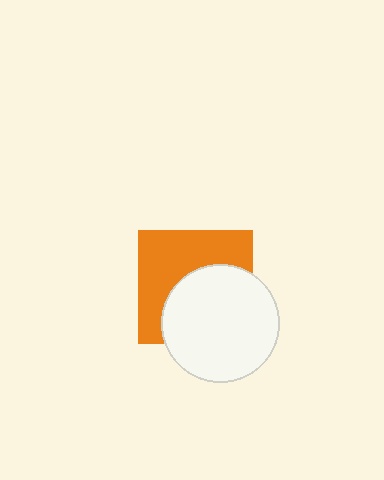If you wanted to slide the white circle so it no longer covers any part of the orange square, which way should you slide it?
Slide it toward the lower-right — that is the most direct way to separate the two shapes.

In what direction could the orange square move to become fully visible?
The orange square could move toward the upper-left. That would shift it out from behind the white circle entirely.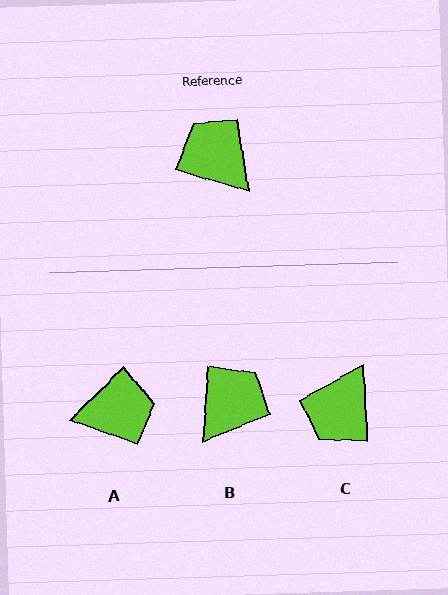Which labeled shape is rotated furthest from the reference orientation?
A, about 119 degrees away.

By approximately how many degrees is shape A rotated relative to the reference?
Approximately 119 degrees clockwise.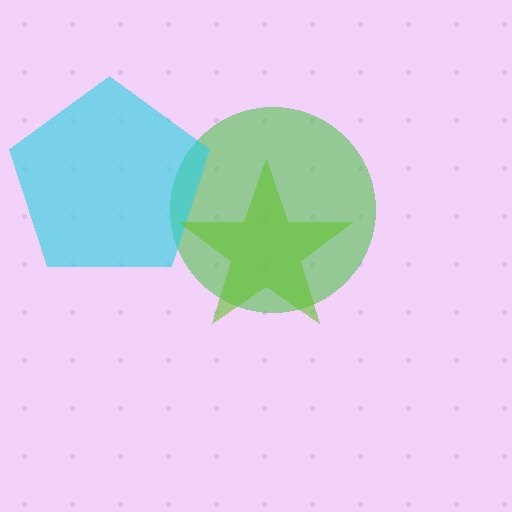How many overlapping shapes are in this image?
There are 3 overlapping shapes in the image.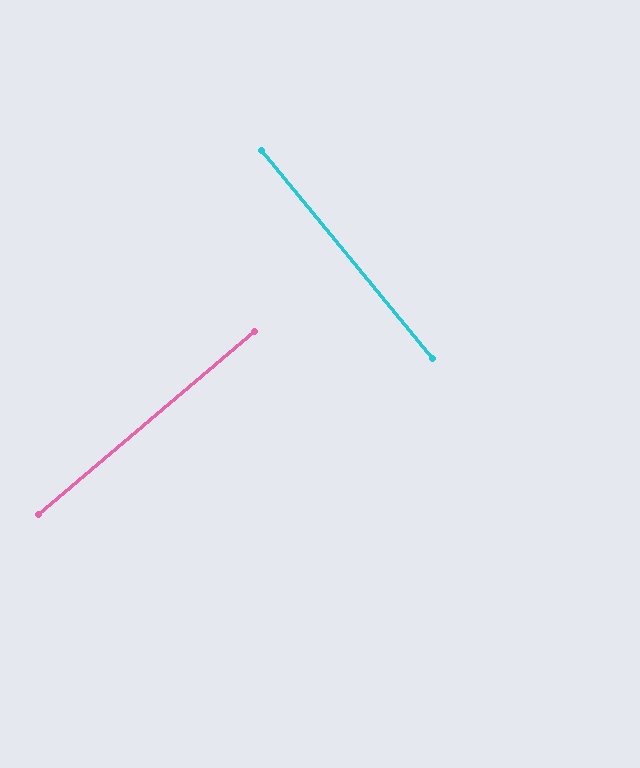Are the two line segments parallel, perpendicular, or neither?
Perpendicular — they meet at approximately 89°.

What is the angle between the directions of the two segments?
Approximately 89 degrees.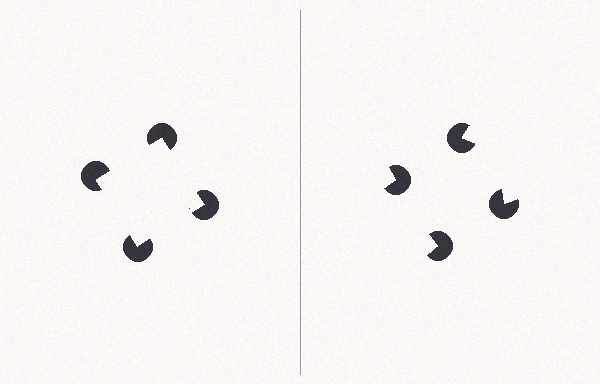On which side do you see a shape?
An illusory square appears on the left side. On the right side the wedge cuts are rotated, so no coherent shape forms.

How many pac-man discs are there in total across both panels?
8 — 4 on each side.